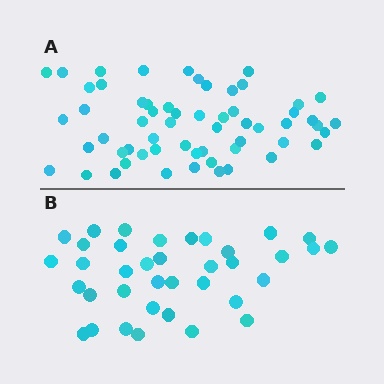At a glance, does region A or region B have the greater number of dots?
Region A (the top region) has more dots.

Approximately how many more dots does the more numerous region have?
Region A has approximately 20 more dots than region B.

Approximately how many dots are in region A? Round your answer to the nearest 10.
About 60 dots. (The exact count is 59, which rounds to 60.)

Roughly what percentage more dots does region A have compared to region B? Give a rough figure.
About 60% more.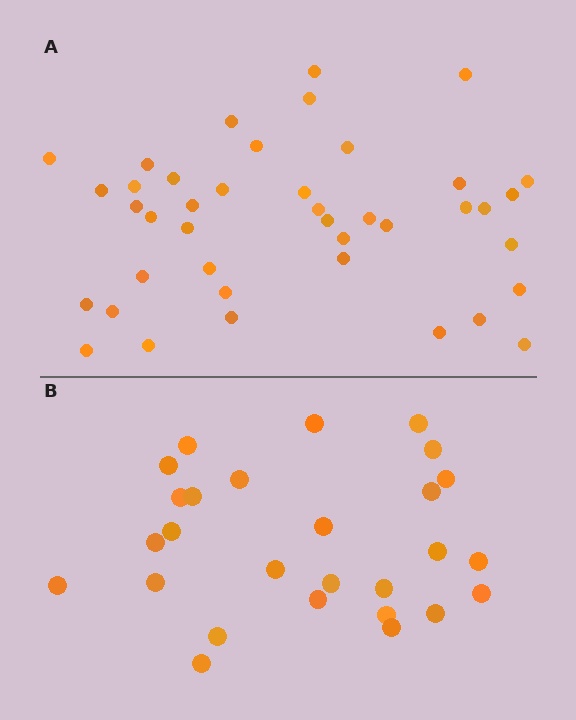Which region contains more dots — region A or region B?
Region A (the top region) has more dots.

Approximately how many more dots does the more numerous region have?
Region A has approximately 15 more dots than region B.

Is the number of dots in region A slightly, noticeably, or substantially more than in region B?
Region A has substantially more. The ratio is roughly 1.5 to 1.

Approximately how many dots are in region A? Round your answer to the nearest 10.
About 40 dots. (The exact count is 41, which rounds to 40.)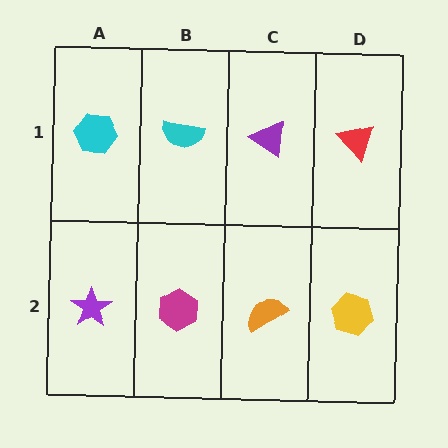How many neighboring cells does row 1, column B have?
3.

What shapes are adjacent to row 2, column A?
A cyan hexagon (row 1, column A), a magenta hexagon (row 2, column B).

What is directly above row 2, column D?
A red triangle.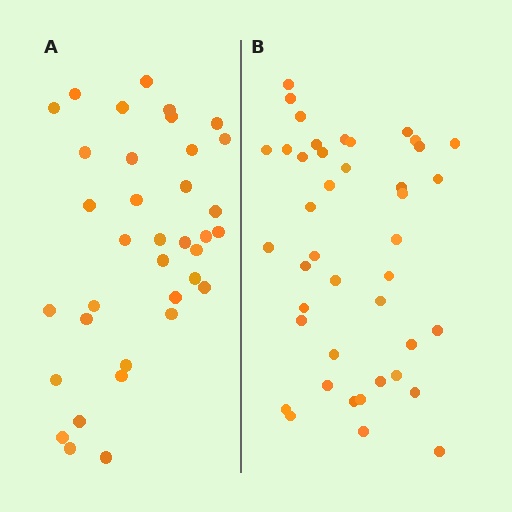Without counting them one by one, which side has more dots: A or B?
Region B (the right region) has more dots.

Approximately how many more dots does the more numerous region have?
Region B has about 6 more dots than region A.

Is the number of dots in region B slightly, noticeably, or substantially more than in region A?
Region B has only slightly more — the two regions are fairly close. The ratio is roughly 1.2 to 1.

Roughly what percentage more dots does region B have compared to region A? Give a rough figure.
About 15% more.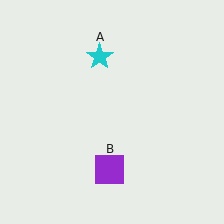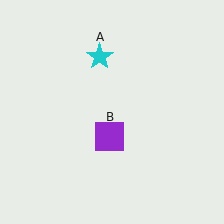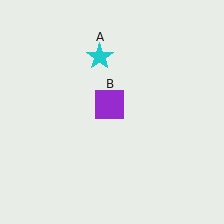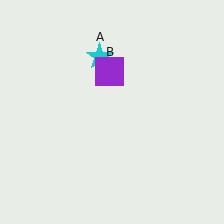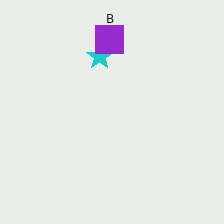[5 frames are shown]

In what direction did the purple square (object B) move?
The purple square (object B) moved up.